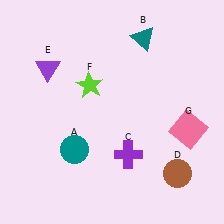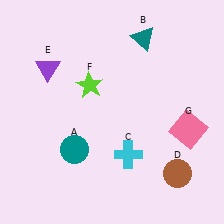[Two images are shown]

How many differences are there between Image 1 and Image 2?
There is 1 difference between the two images.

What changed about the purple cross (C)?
In Image 1, C is purple. In Image 2, it changed to cyan.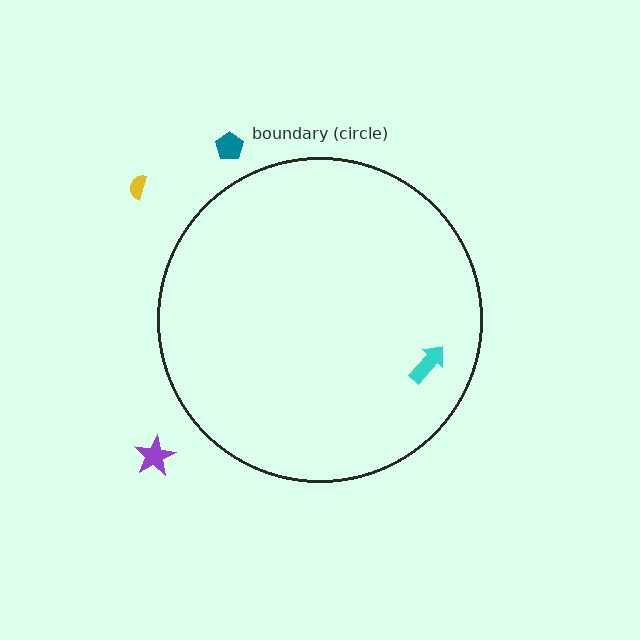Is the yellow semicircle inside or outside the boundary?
Outside.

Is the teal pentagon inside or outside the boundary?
Outside.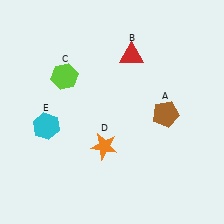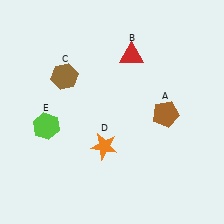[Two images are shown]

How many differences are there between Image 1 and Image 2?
There are 2 differences between the two images.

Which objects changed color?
C changed from lime to brown. E changed from cyan to lime.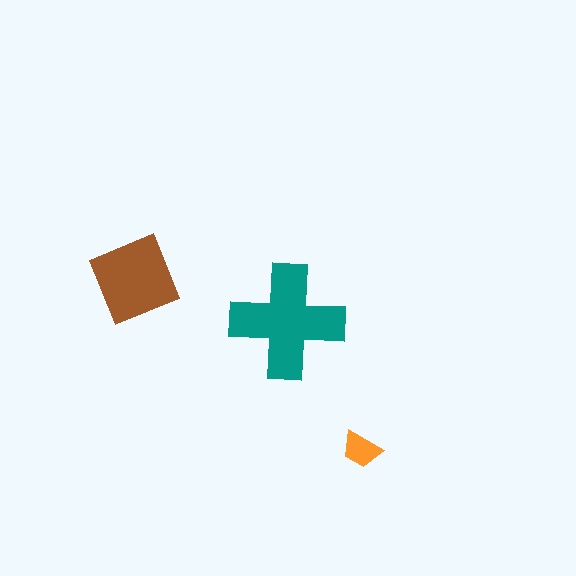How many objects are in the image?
There are 3 objects in the image.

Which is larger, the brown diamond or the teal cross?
The teal cross.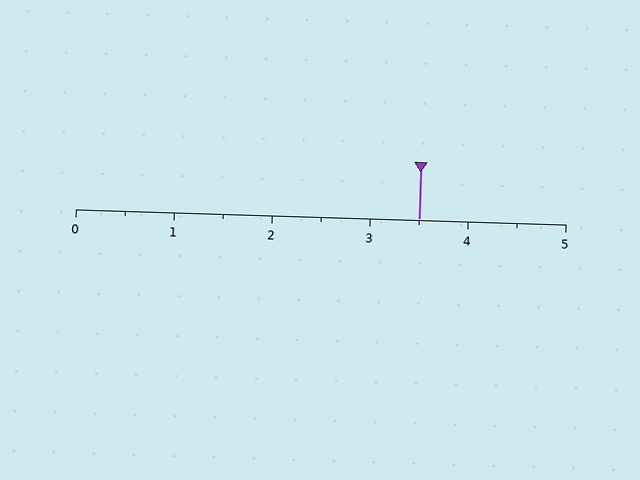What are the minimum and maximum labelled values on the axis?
The axis runs from 0 to 5.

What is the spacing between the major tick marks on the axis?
The major ticks are spaced 1 apart.